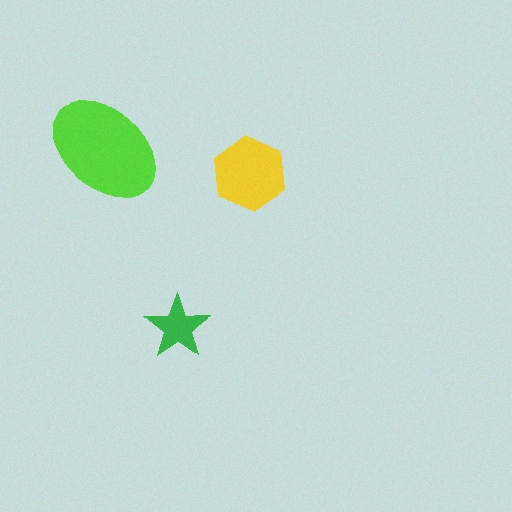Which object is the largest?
The lime ellipse.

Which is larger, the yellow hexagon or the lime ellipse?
The lime ellipse.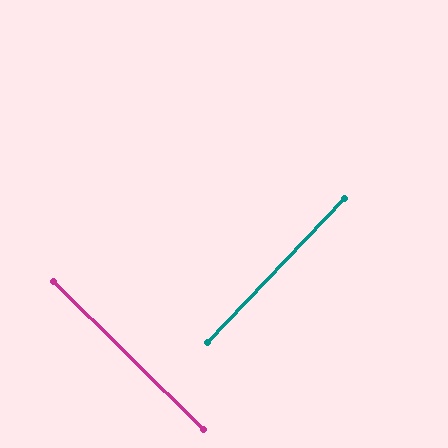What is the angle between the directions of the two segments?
Approximately 89 degrees.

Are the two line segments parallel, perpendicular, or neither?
Perpendicular — they meet at approximately 89°.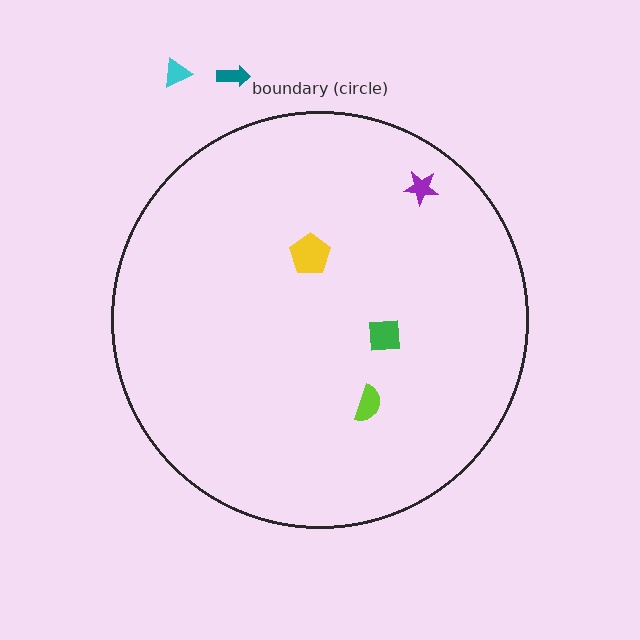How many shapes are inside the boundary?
4 inside, 2 outside.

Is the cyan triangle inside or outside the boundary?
Outside.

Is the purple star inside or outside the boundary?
Inside.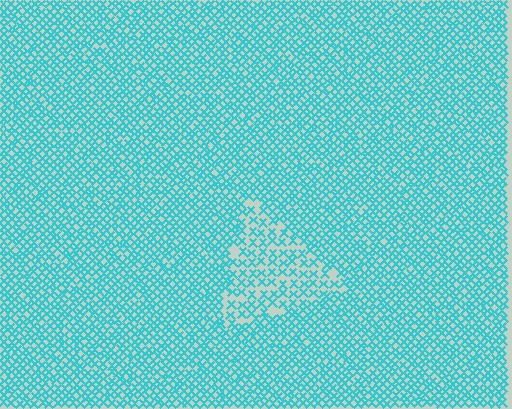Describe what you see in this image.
The image contains small cyan elements arranged at two different densities. A triangle-shaped region is visible where the elements are less densely packed than the surrounding area.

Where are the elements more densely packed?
The elements are more densely packed outside the triangle boundary.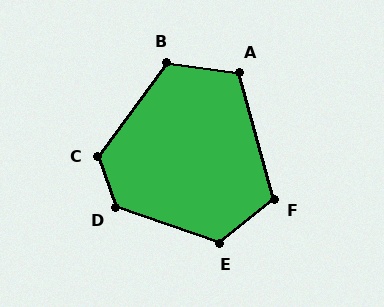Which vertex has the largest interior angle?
D, at approximately 127 degrees.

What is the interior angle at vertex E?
Approximately 122 degrees (obtuse).